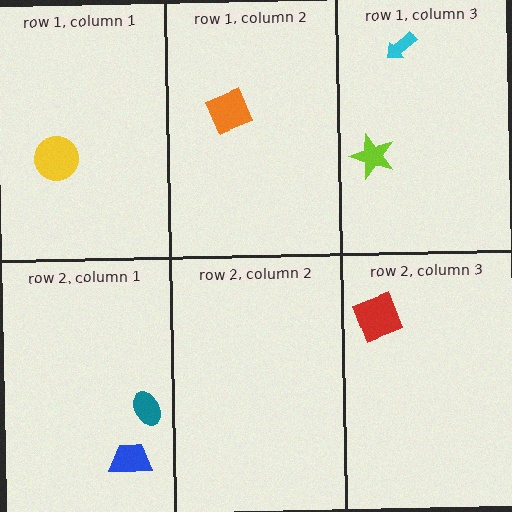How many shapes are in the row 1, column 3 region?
2.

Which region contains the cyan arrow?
The row 1, column 3 region.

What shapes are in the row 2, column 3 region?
The red diamond.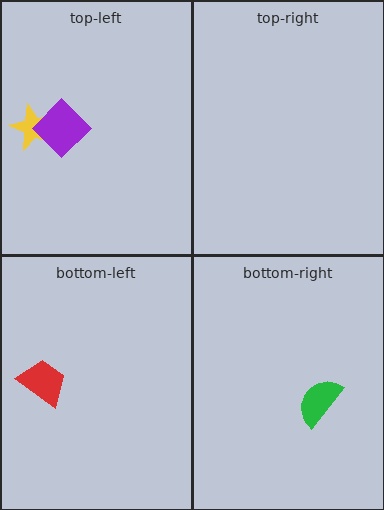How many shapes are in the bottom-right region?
1.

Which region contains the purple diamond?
The top-left region.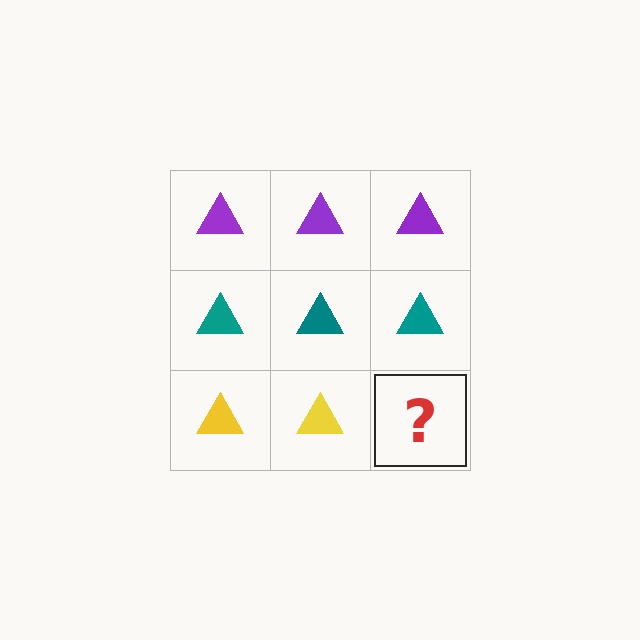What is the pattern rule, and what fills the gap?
The rule is that each row has a consistent color. The gap should be filled with a yellow triangle.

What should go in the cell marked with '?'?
The missing cell should contain a yellow triangle.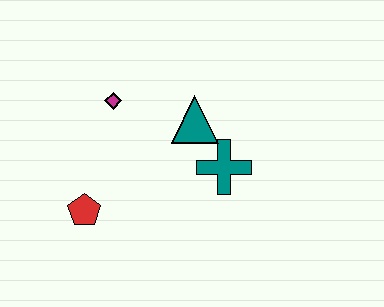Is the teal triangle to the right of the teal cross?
No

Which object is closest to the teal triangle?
The teal cross is closest to the teal triangle.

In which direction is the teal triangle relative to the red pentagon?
The teal triangle is to the right of the red pentagon.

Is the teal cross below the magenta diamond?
Yes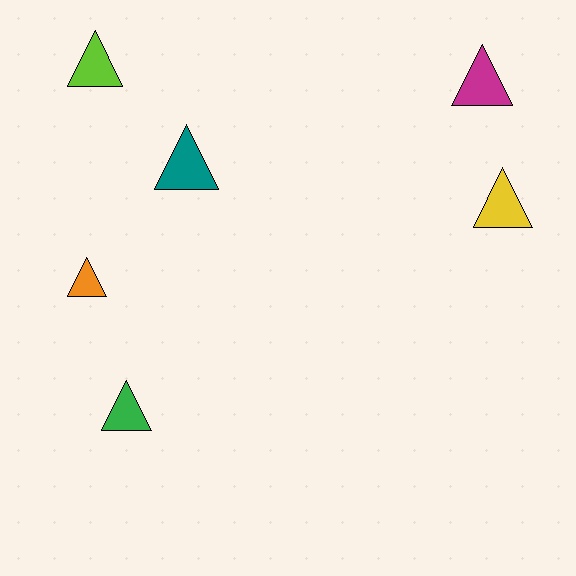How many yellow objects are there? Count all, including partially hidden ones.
There is 1 yellow object.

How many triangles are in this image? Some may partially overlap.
There are 6 triangles.